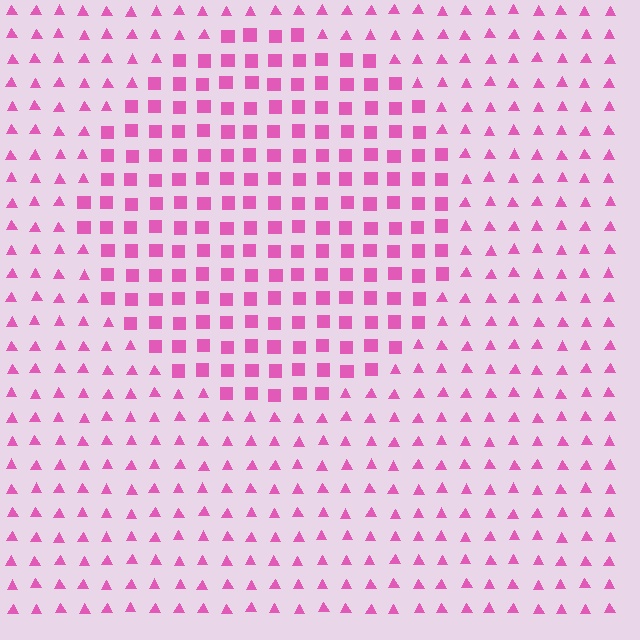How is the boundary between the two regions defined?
The boundary is defined by a change in element shape: squares inside vs. triangles outside. All elements share the same color and spacing.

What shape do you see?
I see a circle.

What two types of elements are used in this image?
The image uses squares inside the circle region and triangles outside it.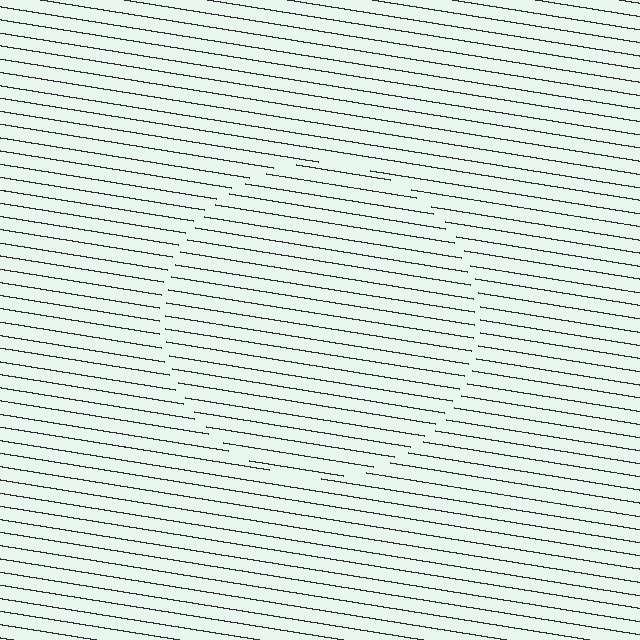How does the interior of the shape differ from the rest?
The interior of the shape contains the same grating, shifted by half a period — the contour is defined by the phase discontinuity where line-ends from the inner and outer gratings abut.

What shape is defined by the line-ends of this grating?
An illusory circle. The interior of the shape contains the same grating, shifted by half a period — the contour is defined by the phase discontinuity where line-ends from the inner and outer gratings abut.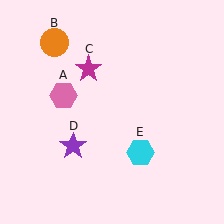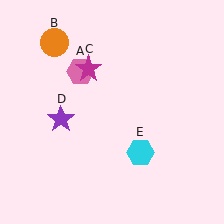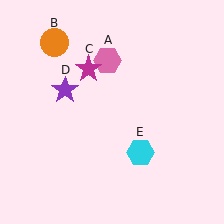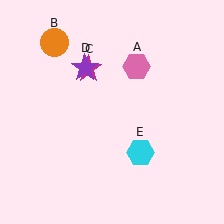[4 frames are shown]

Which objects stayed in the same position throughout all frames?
Orange circle (object B) and magenta star (object C) and cyan hexagon (object E) remained stationary.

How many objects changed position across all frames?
2 objects changed position: pink hexagon (object A), purple star (object D).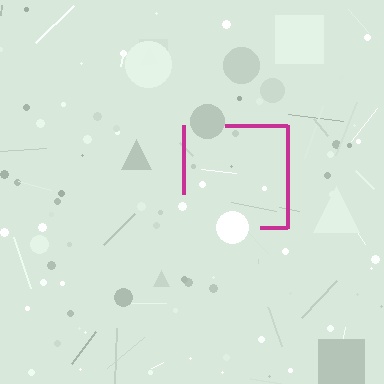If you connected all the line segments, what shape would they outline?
They would outline a square.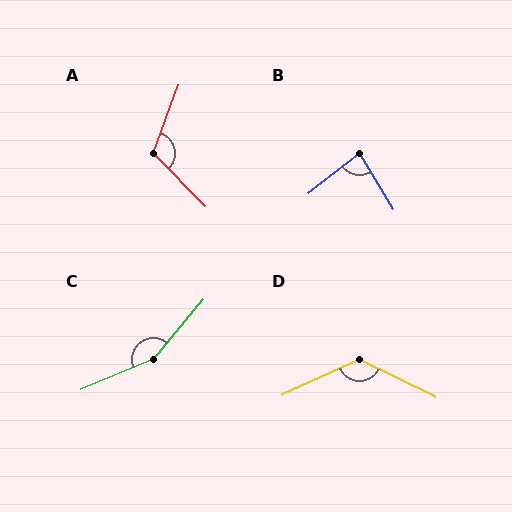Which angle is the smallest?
B, at approximately 83 degrees.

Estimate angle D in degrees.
Approximately 129 degrees.